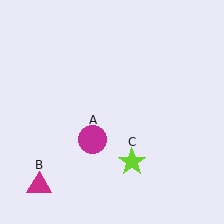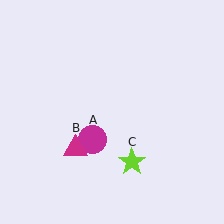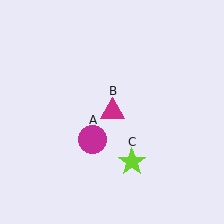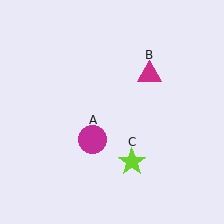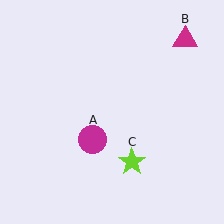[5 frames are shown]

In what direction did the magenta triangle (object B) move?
The magenta triangle (object B) moved up and to the right.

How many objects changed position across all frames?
1 object changed position: magenta triangle (object B).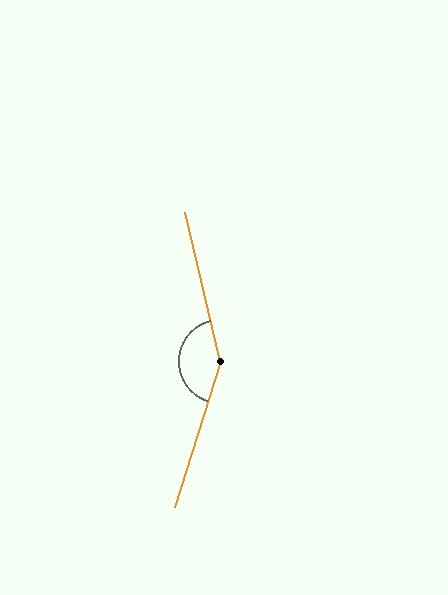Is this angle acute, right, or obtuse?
It is obtuse.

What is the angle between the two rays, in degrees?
Approximately 150 degrees.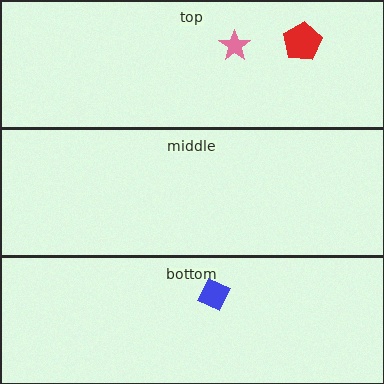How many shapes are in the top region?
2.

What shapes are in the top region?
The pink star, the red pentagon.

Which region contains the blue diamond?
The bottom region.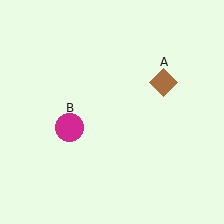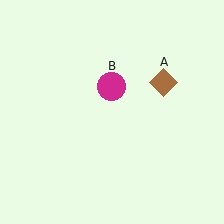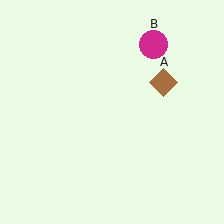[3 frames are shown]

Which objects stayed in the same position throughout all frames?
Brown diamond (object A) remained stationary.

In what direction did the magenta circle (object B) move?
The magenta circle (object B) moved up and to the right.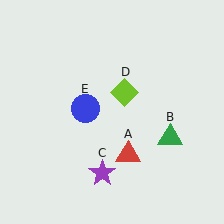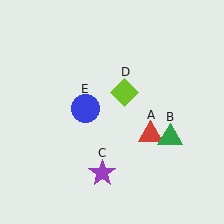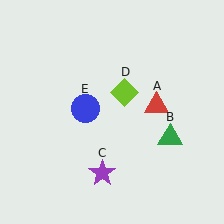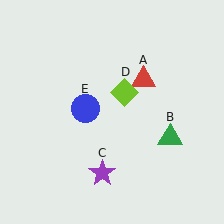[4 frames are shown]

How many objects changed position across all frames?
1 object changed position: red triangle (object A).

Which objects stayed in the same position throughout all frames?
Green triangle (object B) and purple star (object C) and lime diamond (object D) and blue circle (object E) remained stationary.